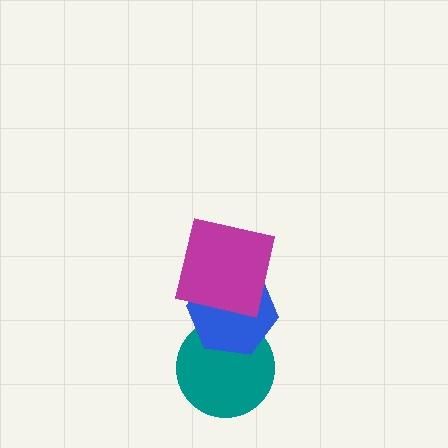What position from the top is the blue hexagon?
The blue hexagon is 2nd from the top.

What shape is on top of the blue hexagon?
The magenta square is on top of the blue hexagon.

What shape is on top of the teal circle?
The blue hexagon is on top of the teal circle.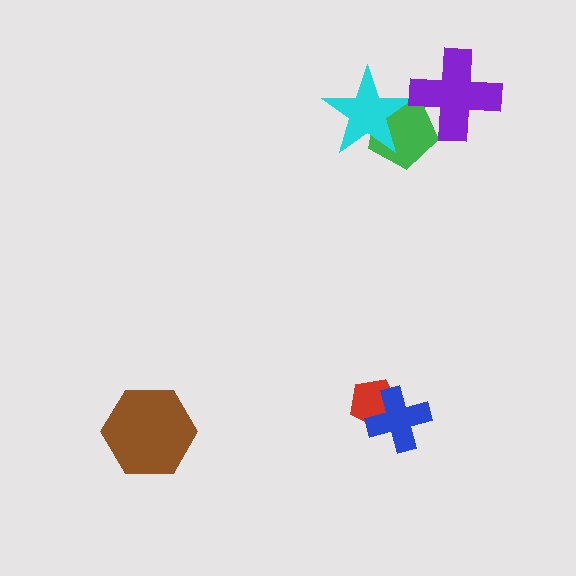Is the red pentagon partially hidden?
Yes, it is partially covered by another shape.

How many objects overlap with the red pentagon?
1 object overlaps with the red pentagon.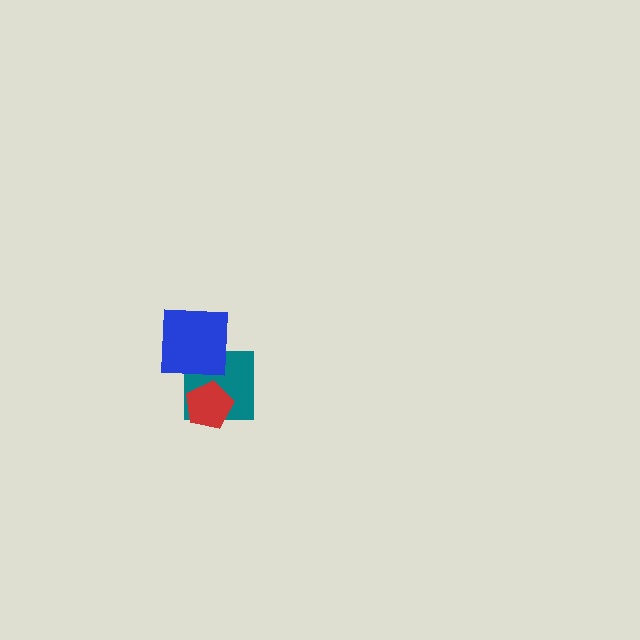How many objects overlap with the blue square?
1 object overlaps with the blue square.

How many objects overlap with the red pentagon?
1 object overlaps with the red pentagon.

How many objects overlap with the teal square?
2 objects overlap with the teal square.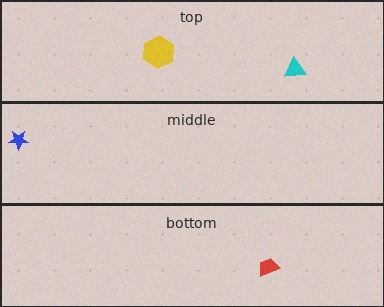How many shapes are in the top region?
2.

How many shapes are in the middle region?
1.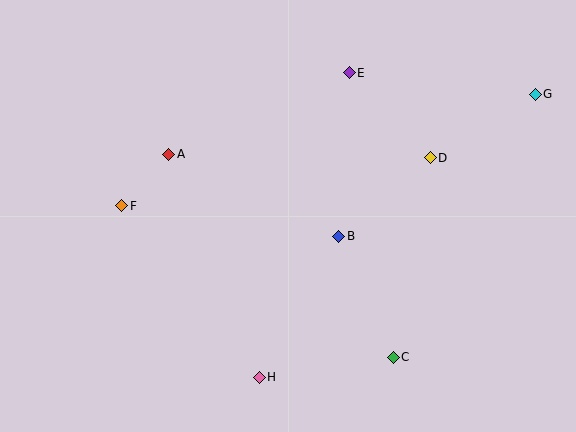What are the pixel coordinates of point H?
Point H is at (259, 377).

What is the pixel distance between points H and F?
The distance between H and F is 220 pixels.